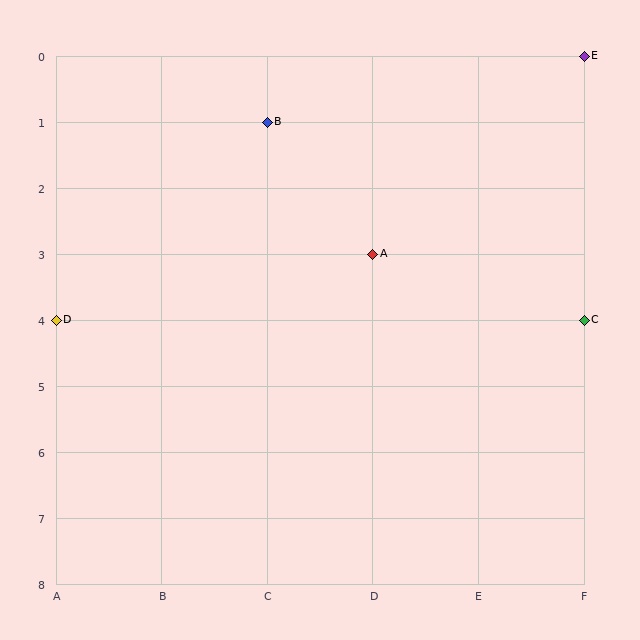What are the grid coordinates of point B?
Point B is at grid coordinates (C, 1).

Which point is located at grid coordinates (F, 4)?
Point C is at (F, 4).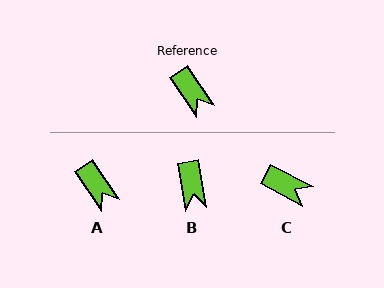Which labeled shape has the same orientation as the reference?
A.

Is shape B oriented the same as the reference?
No, it is off by about 24 degrees.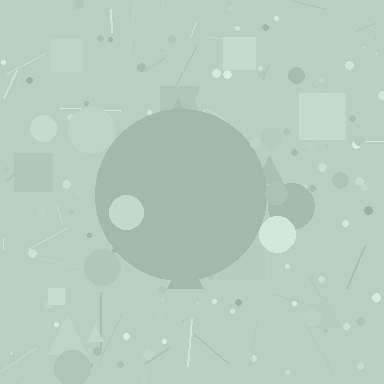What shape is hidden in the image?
A circle is hidden in the image.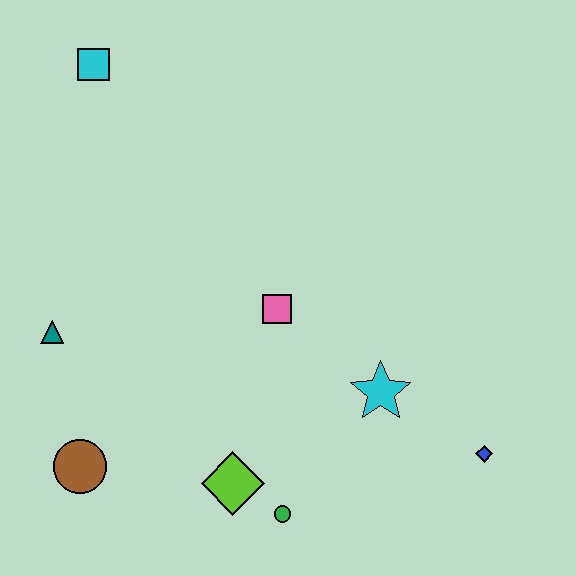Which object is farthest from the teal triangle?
The blue diamond is farthest from the teal triangle.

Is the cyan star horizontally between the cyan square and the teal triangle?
No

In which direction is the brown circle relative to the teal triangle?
The brown circle is below the teal triangle.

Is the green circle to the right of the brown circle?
Yes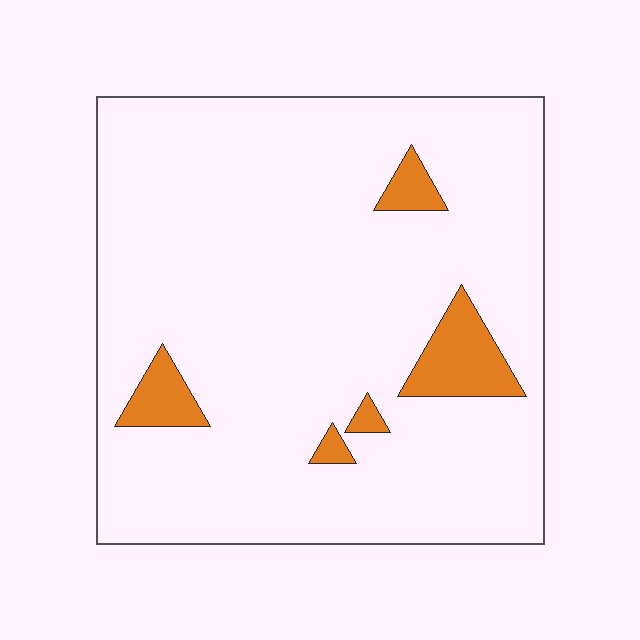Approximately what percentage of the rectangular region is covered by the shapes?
Approximately 10%.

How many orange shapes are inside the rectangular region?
5.